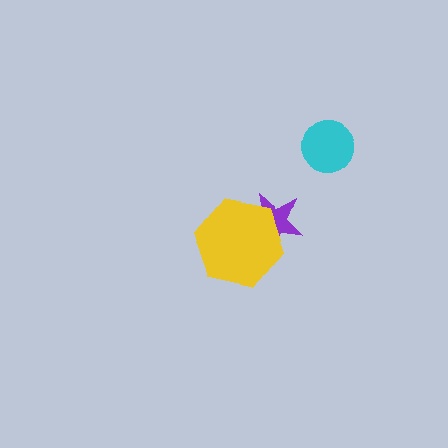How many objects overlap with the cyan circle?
0 objects overlap with the cyan circle.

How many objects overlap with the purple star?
1 object overlaps with the purple star.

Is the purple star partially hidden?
Yes, it is partially covered by another shape.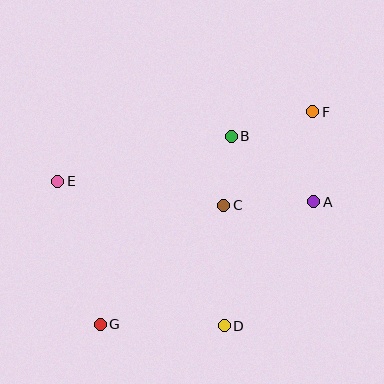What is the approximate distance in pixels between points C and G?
The distance between C and G is approximately 171 pixels.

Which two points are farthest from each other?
Points F and G are farthest from each other.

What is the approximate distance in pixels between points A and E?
The distance between A and E is approximately 257 pixels.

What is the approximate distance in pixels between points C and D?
The distance between C and D is approximately 120 pixels.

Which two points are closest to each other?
Points B and C are closest to each other.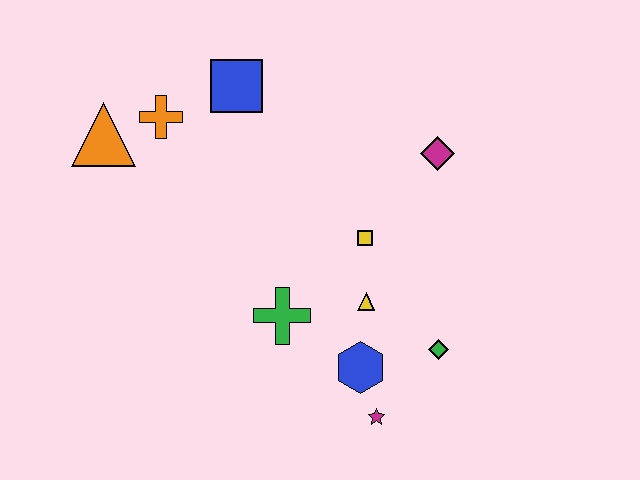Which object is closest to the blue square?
The orange cross is closest to the blue square.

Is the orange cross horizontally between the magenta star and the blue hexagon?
No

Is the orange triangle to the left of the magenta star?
Yes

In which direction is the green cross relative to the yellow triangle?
The green cross is to the left of the yellow triangle.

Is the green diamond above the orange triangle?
No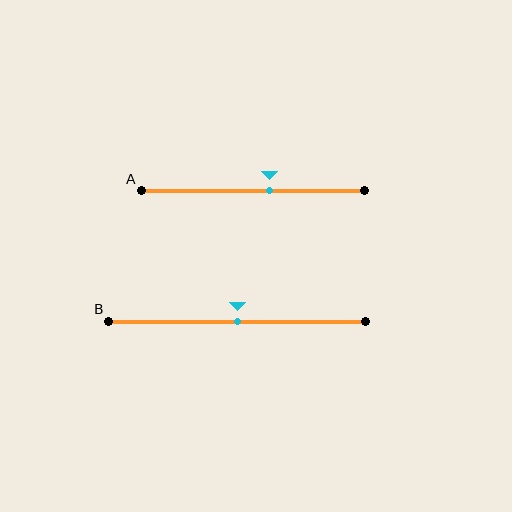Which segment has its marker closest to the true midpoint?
Segment B has its marker closest to the true midpoint.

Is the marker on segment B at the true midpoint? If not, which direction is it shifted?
Yes, the marker on segment B is at the true midpoint.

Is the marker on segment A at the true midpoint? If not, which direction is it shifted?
No, the marker on segment A is shifted to the right by about 8% of the segment length.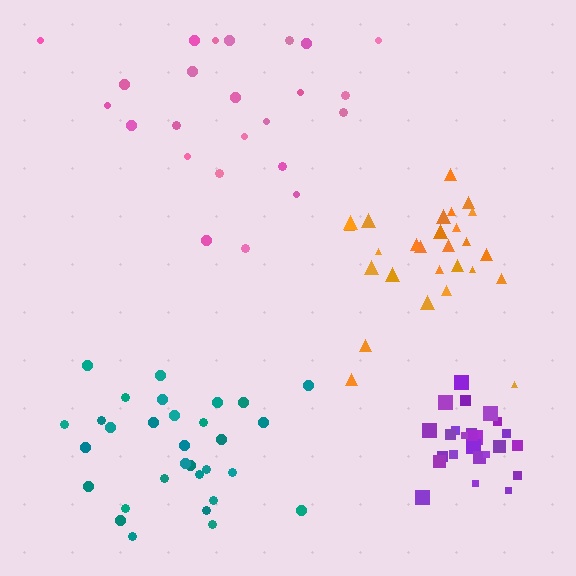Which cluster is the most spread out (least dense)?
Pink.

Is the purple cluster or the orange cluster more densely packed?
Purple.